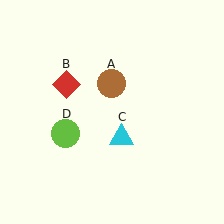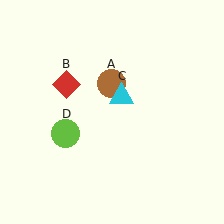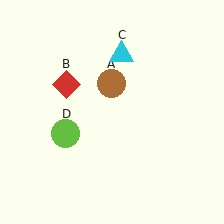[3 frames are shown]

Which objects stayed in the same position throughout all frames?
Brown circle (object A) and red diamond (object B) and lime circle (object D) remained stationary.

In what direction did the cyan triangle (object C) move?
The cyan triangle (object C) moved up.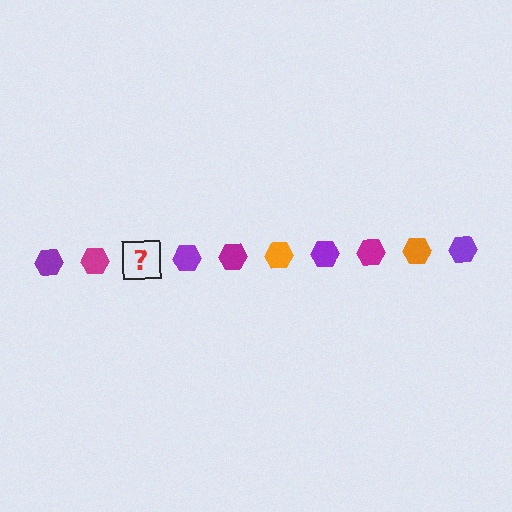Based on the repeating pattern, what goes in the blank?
The blank should be an orange hexagon.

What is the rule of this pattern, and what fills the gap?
The rule is that the pattern cycles through purple, magenta, orange hexagons. The gap should be filled with an orange hexagon.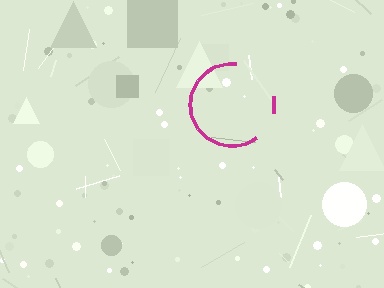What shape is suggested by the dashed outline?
The dashed outline suggests a circle.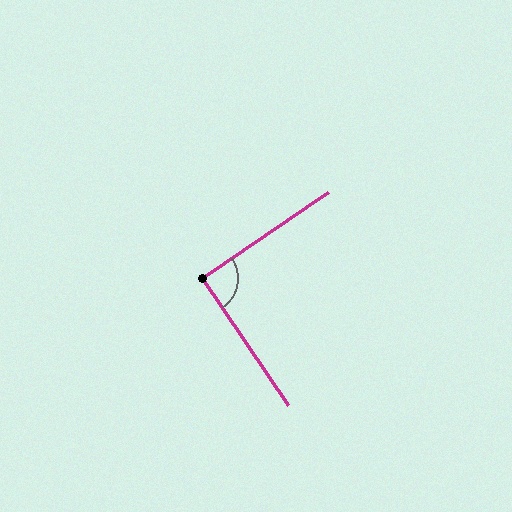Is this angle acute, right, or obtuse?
It is approximately a right angle.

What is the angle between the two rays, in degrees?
Approximately 90 degrees.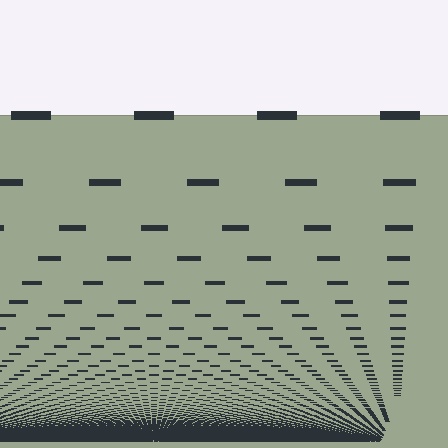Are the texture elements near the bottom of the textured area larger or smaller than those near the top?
Smaller. The gradient is inverted — elements near the bottom are smaller and denser.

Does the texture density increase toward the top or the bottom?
Density increases toward the bottom.